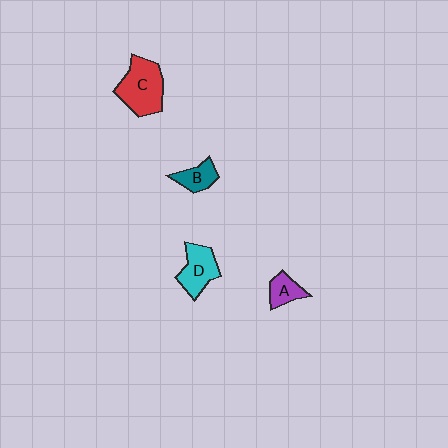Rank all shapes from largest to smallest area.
From largest to smallest: C (red), D (cyan), B (teal), A (purple).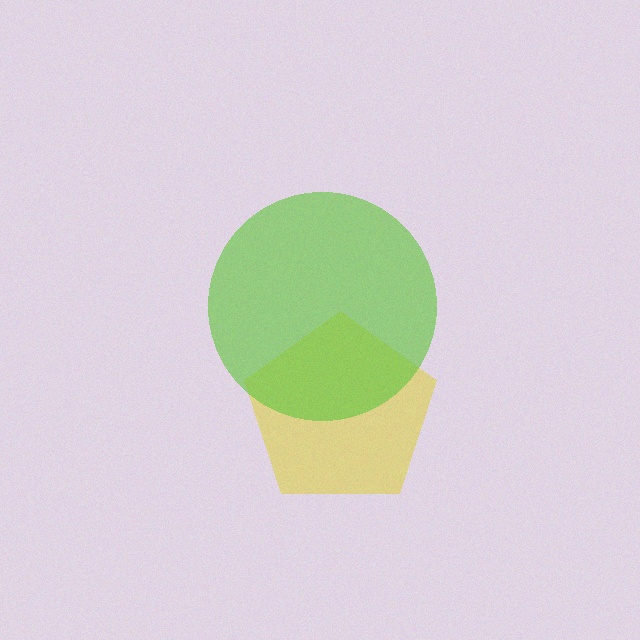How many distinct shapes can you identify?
There are 2 distinct shapes: a yellow pentagon, a lime circle.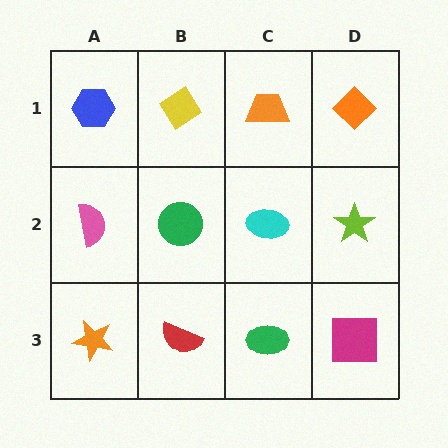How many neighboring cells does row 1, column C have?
3.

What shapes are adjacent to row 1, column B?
A green circle (row 2, column B), a blue hexagon (row 1, column A), an orange trapezoid (row 1, column C).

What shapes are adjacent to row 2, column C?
An orange trapezoid (row 1, column C), a green ellipse (row 3, column C), a green circle (row 2, column B), a lime star (row 2, column D).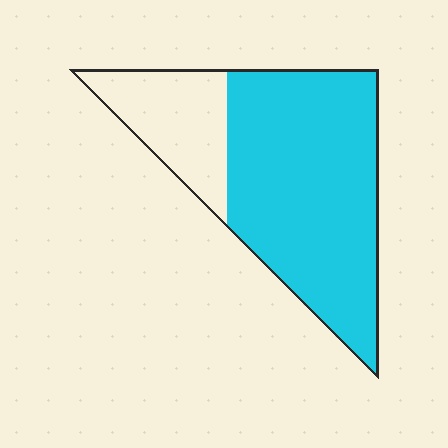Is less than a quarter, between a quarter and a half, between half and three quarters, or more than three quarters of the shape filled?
Between half and three quarters.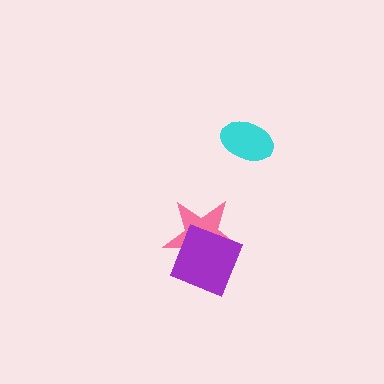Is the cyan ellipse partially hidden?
No, no other shape covers it.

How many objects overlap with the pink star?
1 object overlaps with the pink star.